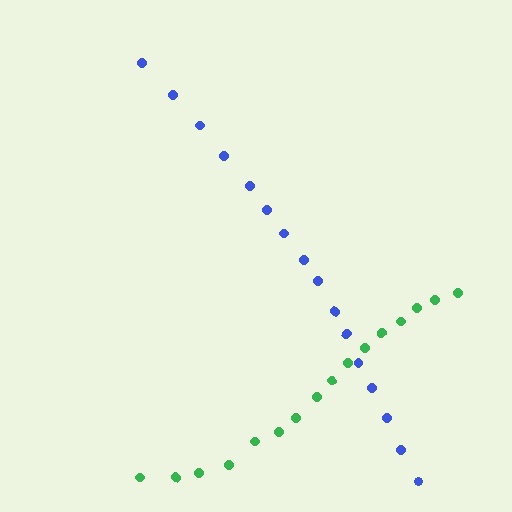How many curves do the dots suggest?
There are 2 distinct paths.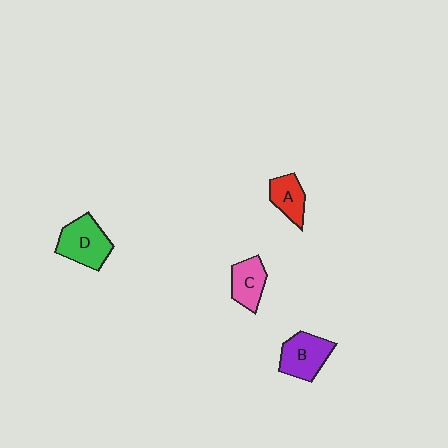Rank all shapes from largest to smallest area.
From largest to smallest: D (green), B (purple), C (pink), A (red).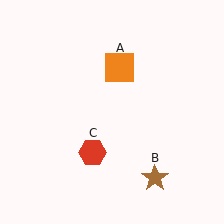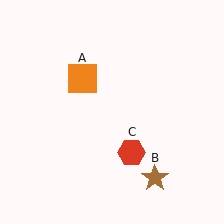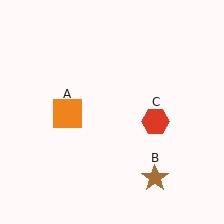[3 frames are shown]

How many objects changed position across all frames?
2 objects changed position: orange square (object A), red hexagon (object C).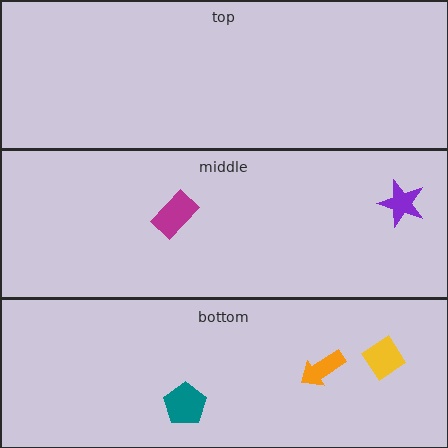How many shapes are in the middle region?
2.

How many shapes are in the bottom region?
3.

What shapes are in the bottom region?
The orange arrow, the teal pentagon, the yellow diamond.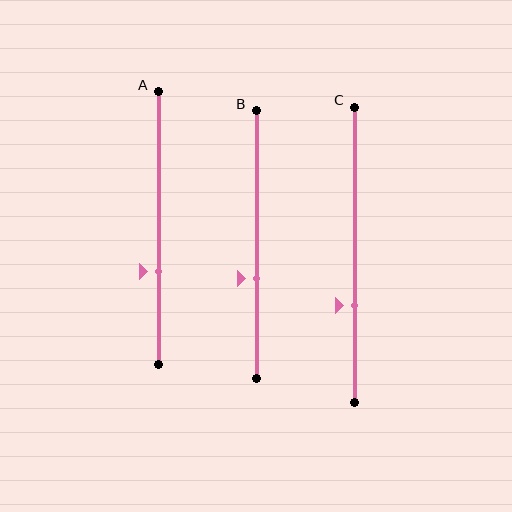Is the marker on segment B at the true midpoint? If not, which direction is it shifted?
No, the marker on segment B is shifted downward by about 13% of the segment length.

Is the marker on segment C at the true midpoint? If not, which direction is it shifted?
No, the marker on segment C is shifted downward by about 17% of the segment length.